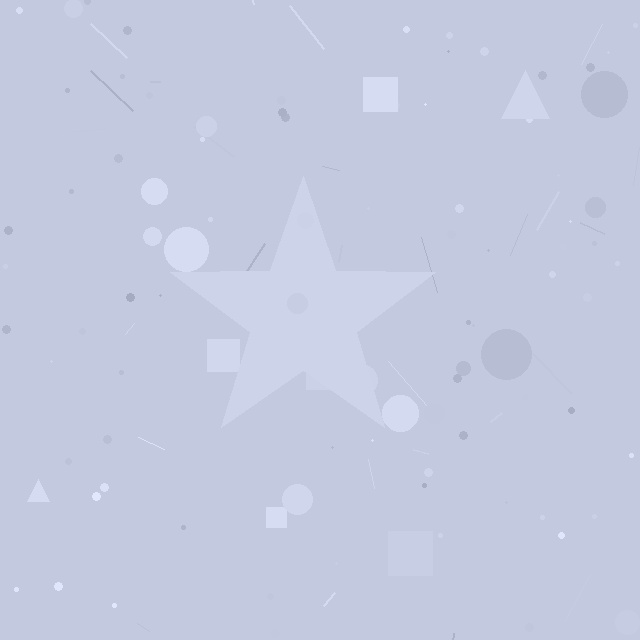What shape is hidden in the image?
A star is hidden in the image.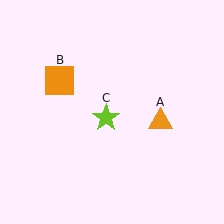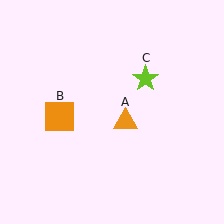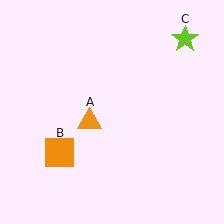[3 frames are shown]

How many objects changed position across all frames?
3 objects changed position: orange triangle (object A), orange square (object B), lime star (object C).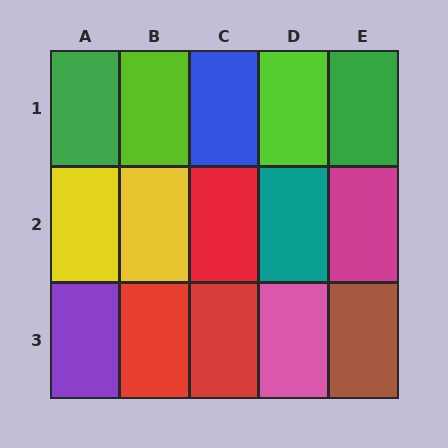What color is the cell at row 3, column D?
Pink.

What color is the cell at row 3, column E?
Brown.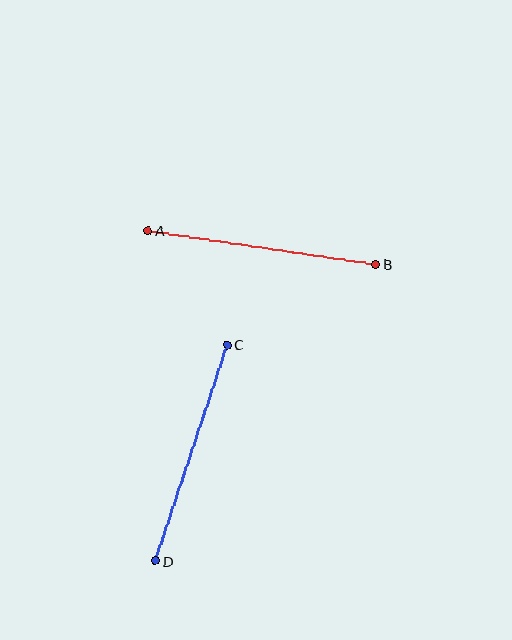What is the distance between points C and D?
The distance is approximately 228 pixels.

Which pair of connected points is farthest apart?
Points A and B are farthest apart.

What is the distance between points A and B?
The distance is approximately 230 pixels.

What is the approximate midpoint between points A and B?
The midpoint is at approximately (262, 248) pixels.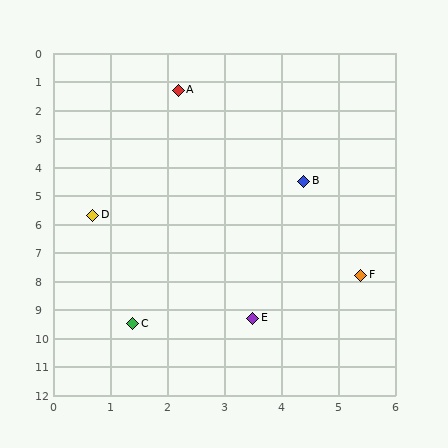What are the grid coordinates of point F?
Point F is at approximately (5.4, 7.8).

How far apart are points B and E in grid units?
Points B and E are about 4.9 grid units apart.